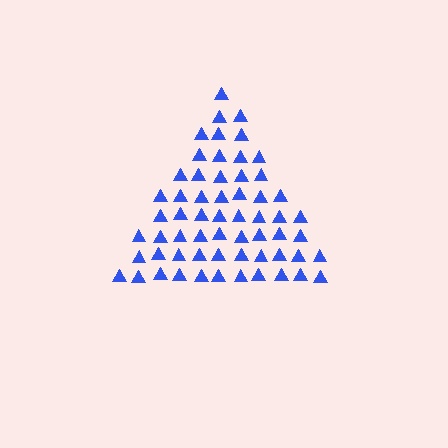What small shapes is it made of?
It is made of small triangles.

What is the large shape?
The large shape is a triangle.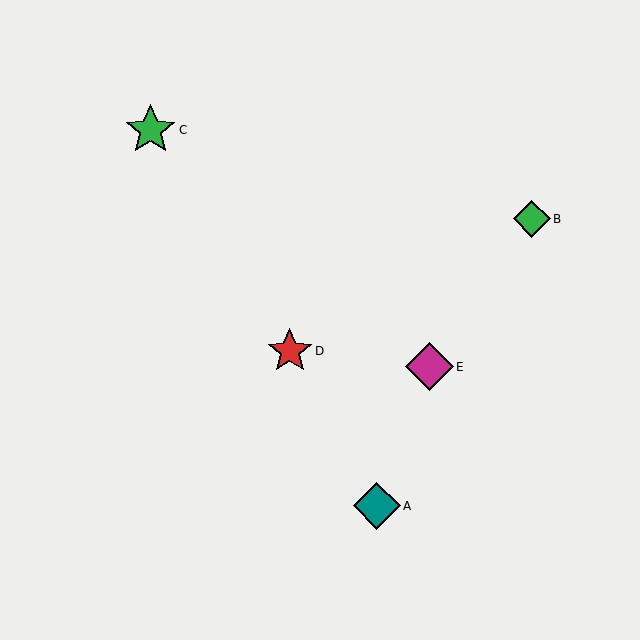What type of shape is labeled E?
Shape E is a magenta diamond.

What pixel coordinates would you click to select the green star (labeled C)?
Click at (151, 130) to select the green star C.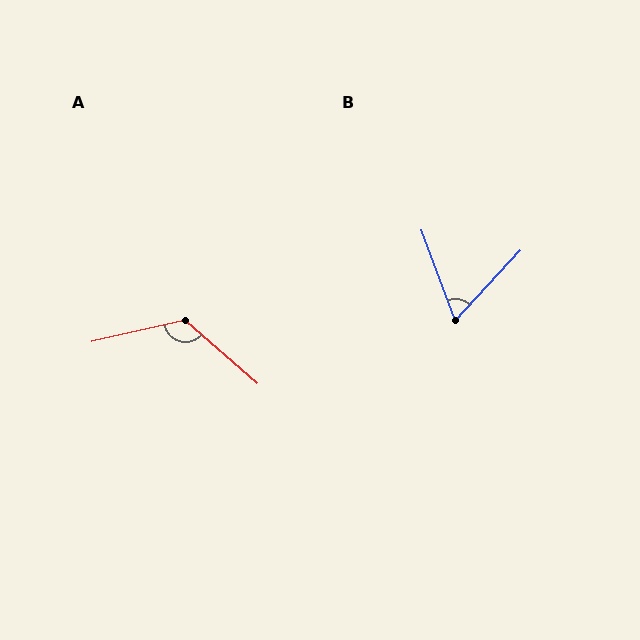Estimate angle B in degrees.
Approximately 63 degrees.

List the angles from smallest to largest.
B (63°), A (126°).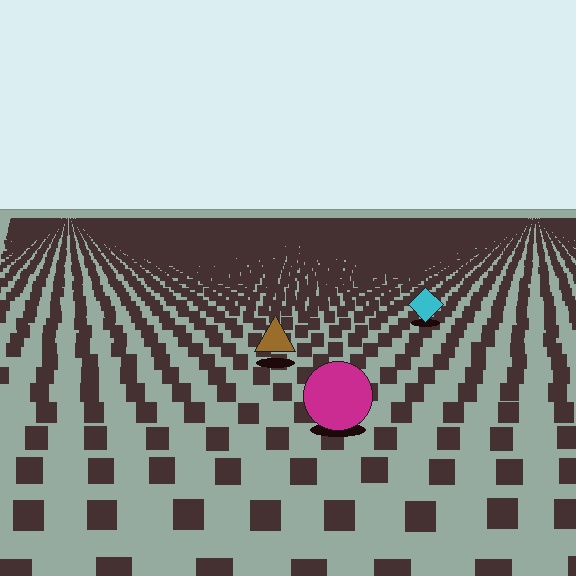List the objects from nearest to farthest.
From nearest to farthest: the magenta circle, the brown triangle, the cyan diamond.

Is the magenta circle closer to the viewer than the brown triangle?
Yes. The magenta circle is closer — you can tell from the texture gradient: the ground texture is coarser near it.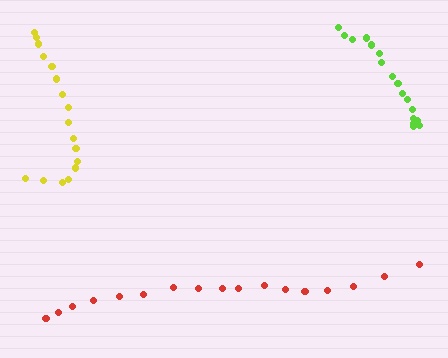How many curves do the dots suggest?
There are 3 distinct paths.